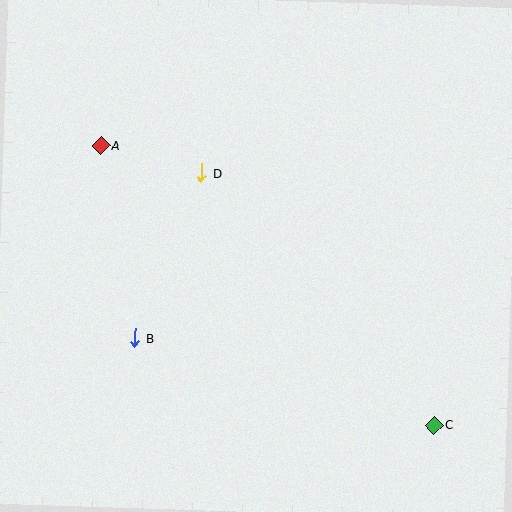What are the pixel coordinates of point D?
Point D is at (201, 173).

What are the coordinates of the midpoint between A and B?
The midpoint between A and B is at (118, 242).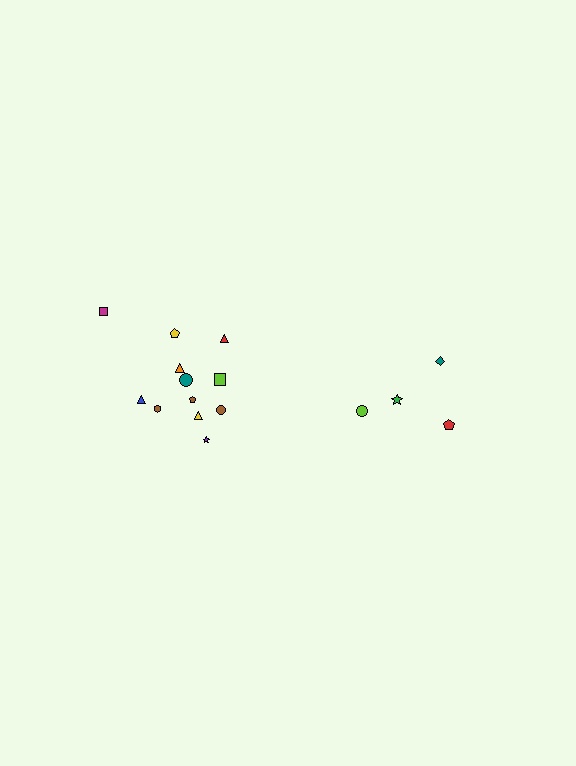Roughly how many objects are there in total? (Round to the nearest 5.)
Roughly 15 objects in total.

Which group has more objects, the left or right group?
The left group.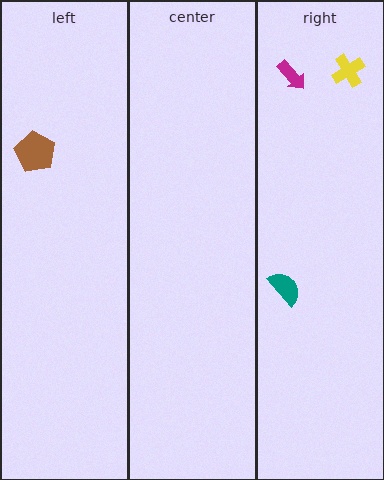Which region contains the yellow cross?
The right region.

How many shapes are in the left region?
1.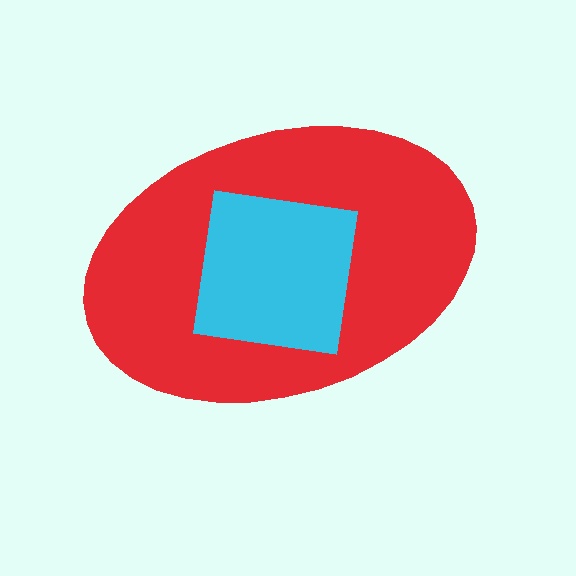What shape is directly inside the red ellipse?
The cyan square.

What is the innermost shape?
The cyan square.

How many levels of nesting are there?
2.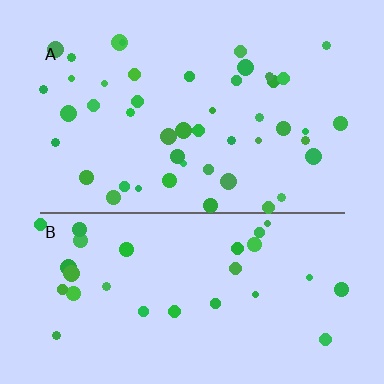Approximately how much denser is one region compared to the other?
Approximately 1.5× — region A over region B.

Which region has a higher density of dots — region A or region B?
A (the top).